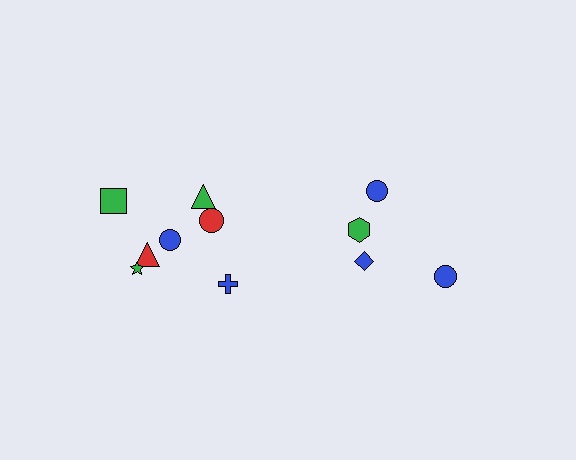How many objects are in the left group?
There are 7 objects.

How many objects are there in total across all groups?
There are 11 objects.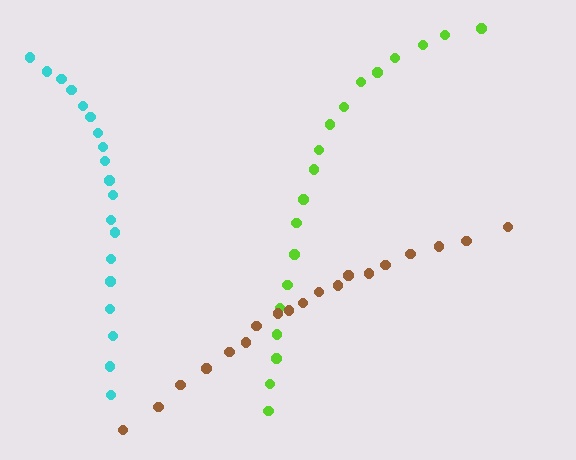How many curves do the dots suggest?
There are 3 distinct paths.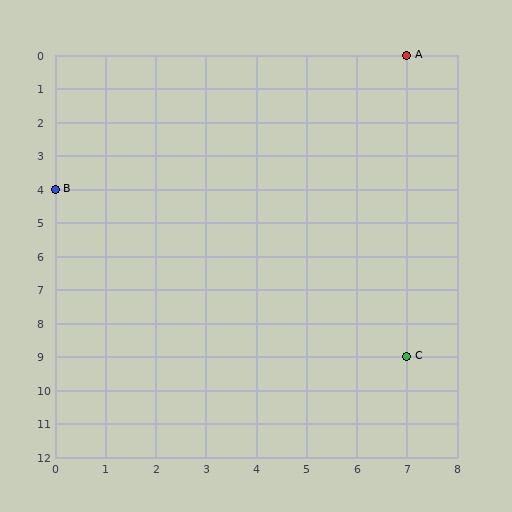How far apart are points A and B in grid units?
Points A and B are 7 columns and 4 rows apart (about 8.1 grid units diagonally).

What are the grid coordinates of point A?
Point A is at grid coordinates (7, 0).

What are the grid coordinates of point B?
Point B is at grid coordinates (0, 4).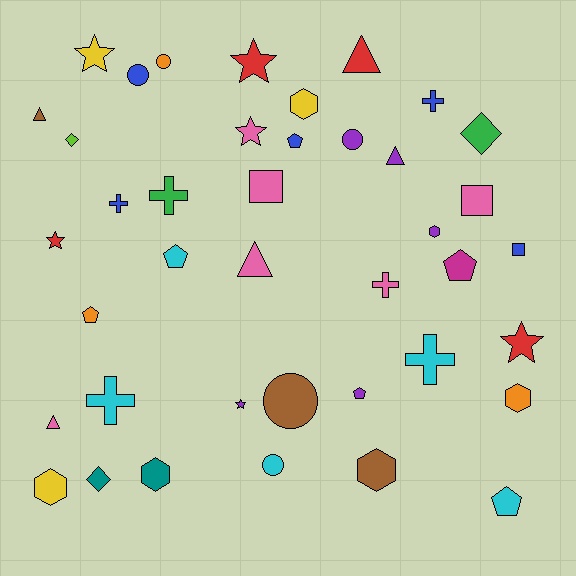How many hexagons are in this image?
There are 6 hexagons.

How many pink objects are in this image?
There are 6 pink objects.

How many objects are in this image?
There are 40 objects.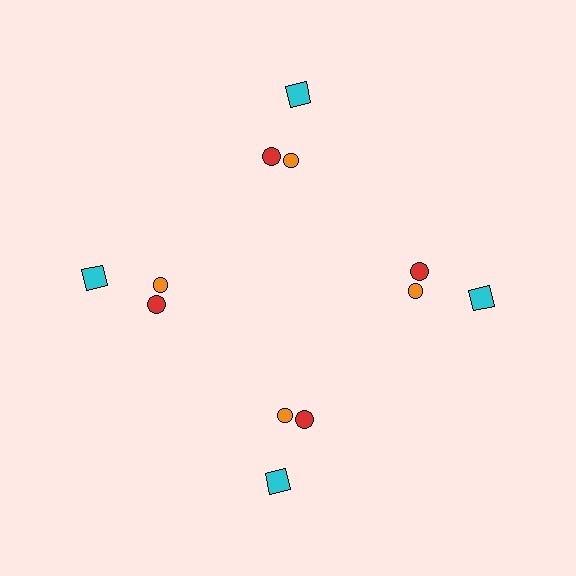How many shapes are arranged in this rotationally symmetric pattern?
There are 12 shapes, arranged in 4 groups of 3.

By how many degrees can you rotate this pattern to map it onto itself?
The pattern maps onto itself every 90 degrees of rotation.